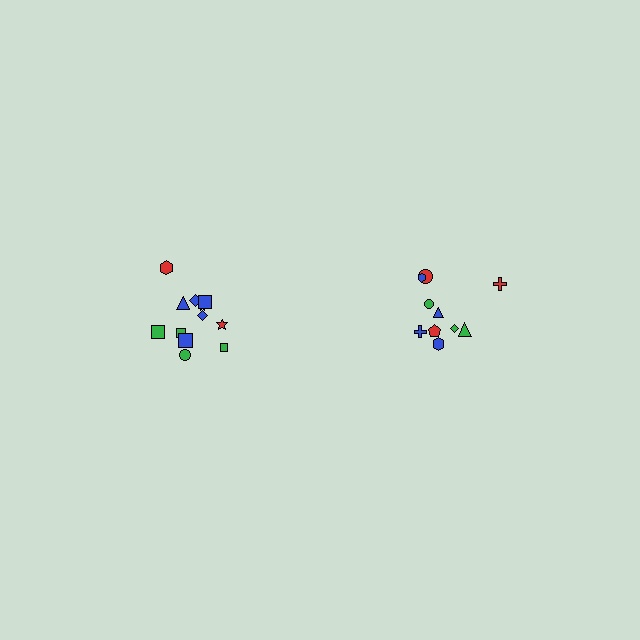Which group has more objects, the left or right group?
The left group.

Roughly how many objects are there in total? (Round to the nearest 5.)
Roughly 20 objects in total.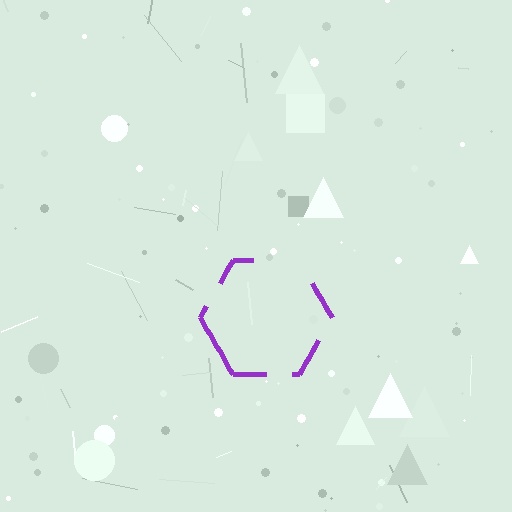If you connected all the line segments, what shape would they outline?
They would outline a hexagon.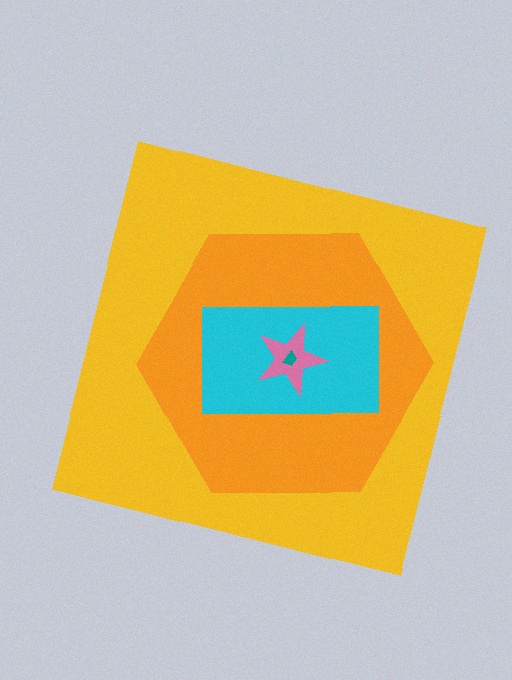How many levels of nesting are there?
5.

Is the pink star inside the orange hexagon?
Yes.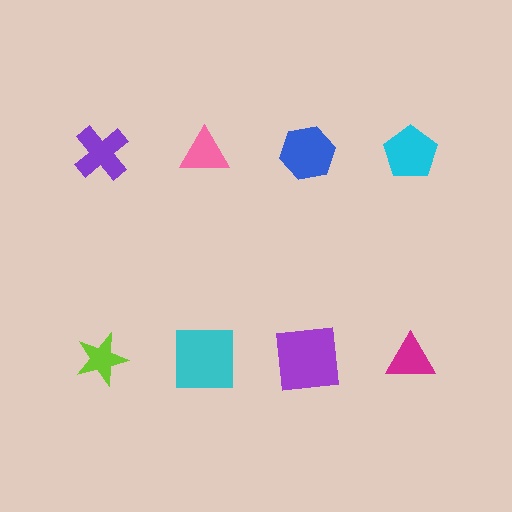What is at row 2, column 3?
A purple square.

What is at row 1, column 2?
A pink triangle.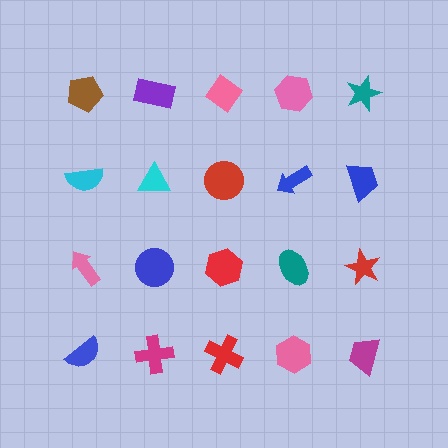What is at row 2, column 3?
A red circle.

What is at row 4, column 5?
A magenta trapezoid.